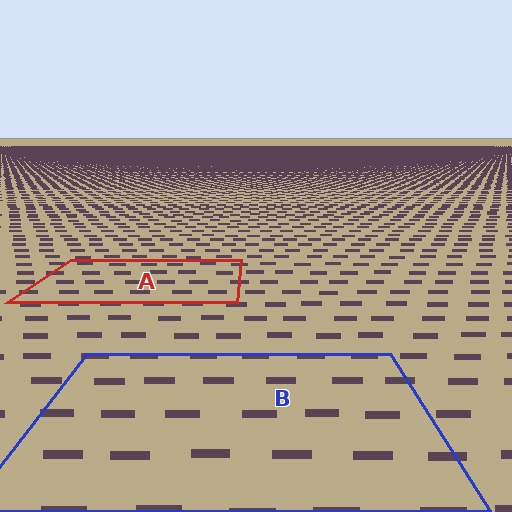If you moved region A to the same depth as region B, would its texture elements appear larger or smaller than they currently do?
They would appear larger. At a closer depth, the same texture elements are projected at a bigger on-screen size.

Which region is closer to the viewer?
Region B is closer. The texture elements there are larger and more spread out.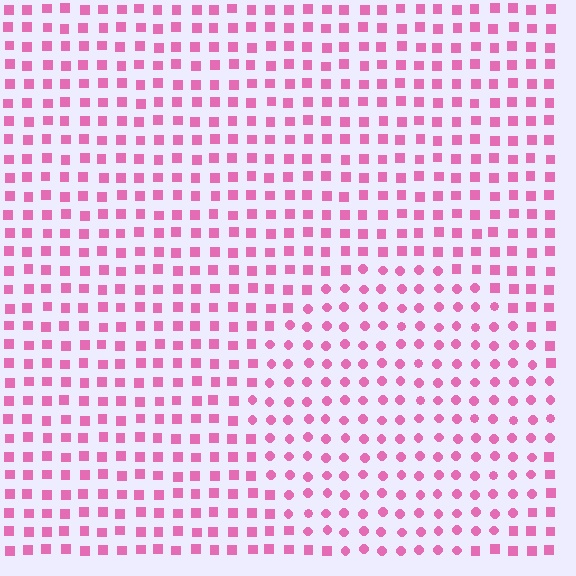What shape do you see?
I see a circle.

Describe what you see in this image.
The image is filled with small pink elements arranged in a uniform grid. A circle-shaped region contains circles, while the surrounding area contains squares. The boundary is defined purely by the change in element shape.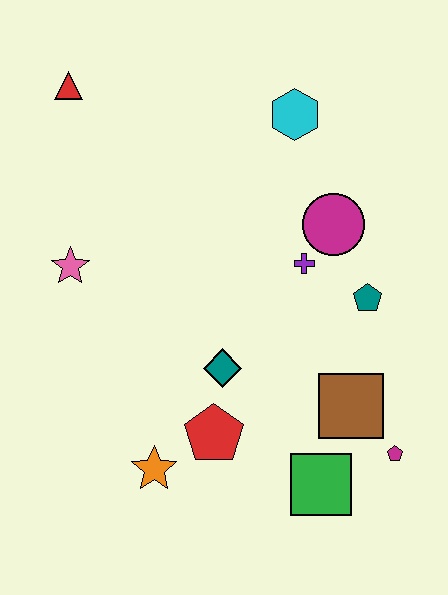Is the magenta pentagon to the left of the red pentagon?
No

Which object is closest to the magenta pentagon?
The brown square is closest to the magenta pentagon.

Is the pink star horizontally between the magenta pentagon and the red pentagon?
No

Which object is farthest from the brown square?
The red triangle is farthest from the brown square.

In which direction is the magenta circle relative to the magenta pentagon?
The magenta circle is above the magenta pentagon.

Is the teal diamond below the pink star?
Yes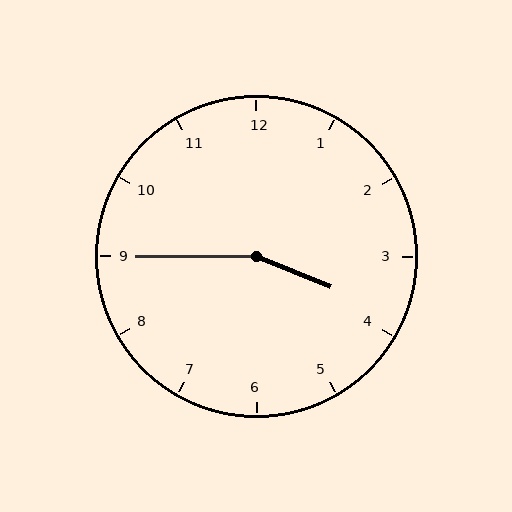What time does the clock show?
3:45.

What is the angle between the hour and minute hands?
Approximately 158 degrees.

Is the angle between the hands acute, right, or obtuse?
It is obtuse.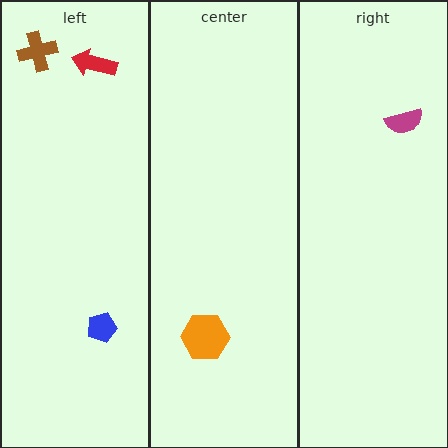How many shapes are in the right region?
1.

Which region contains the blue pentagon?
The left region.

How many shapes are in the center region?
1.